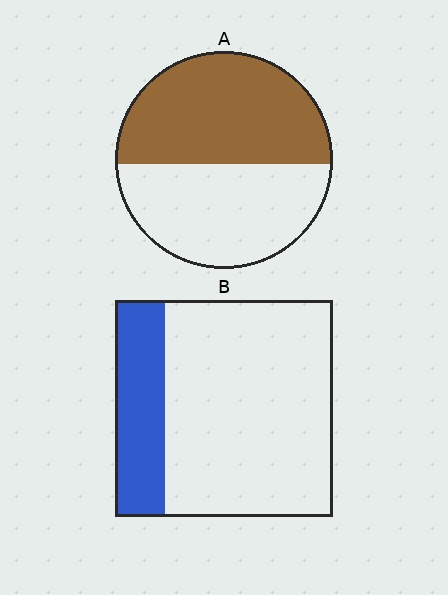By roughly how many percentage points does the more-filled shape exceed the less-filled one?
By roughly 30 percentage points (A over B).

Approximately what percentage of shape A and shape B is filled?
A is approximately 50% and B is approximately 25%.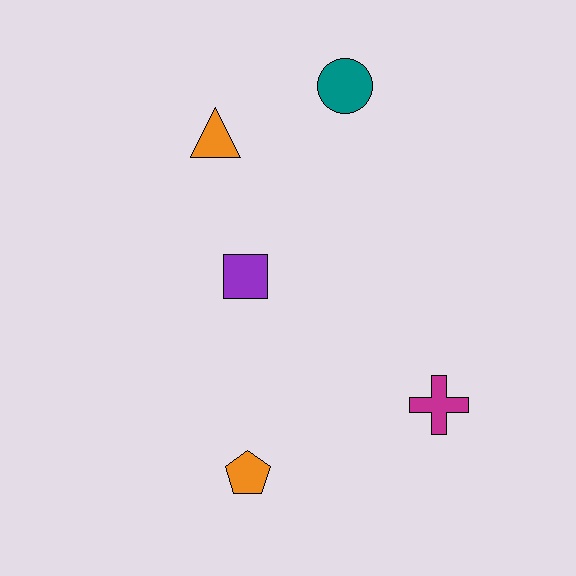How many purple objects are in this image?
There is 1 purple object.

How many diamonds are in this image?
There are no diamonds.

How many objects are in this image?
There are 5 objects.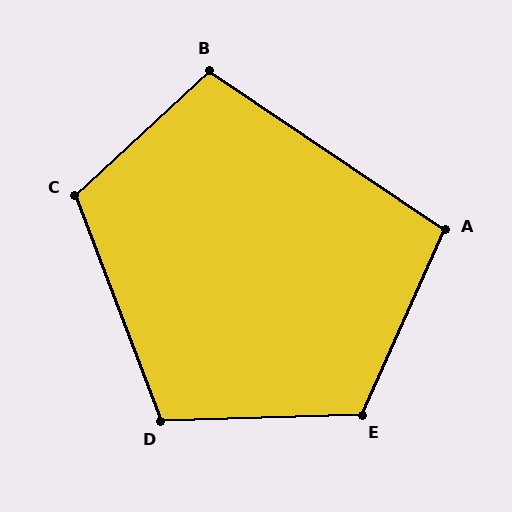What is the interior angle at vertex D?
Approximately 109 degrees (obtuse).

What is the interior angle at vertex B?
Approximately 103 degrees (obtuse).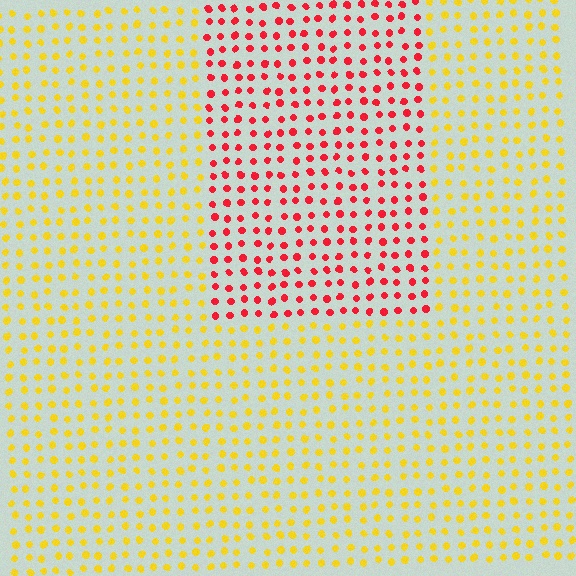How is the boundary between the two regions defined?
The boundary is defined purely by a slight shift in hue (about 58 degrees). Spacing, size, and orientation are identical on both sides.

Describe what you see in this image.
The image is filled with small yellow elements in a uniform arrangement. A rectangle-shaped region is visible where the elements are tinted to a slightly different hue, forming a subtle color boundary.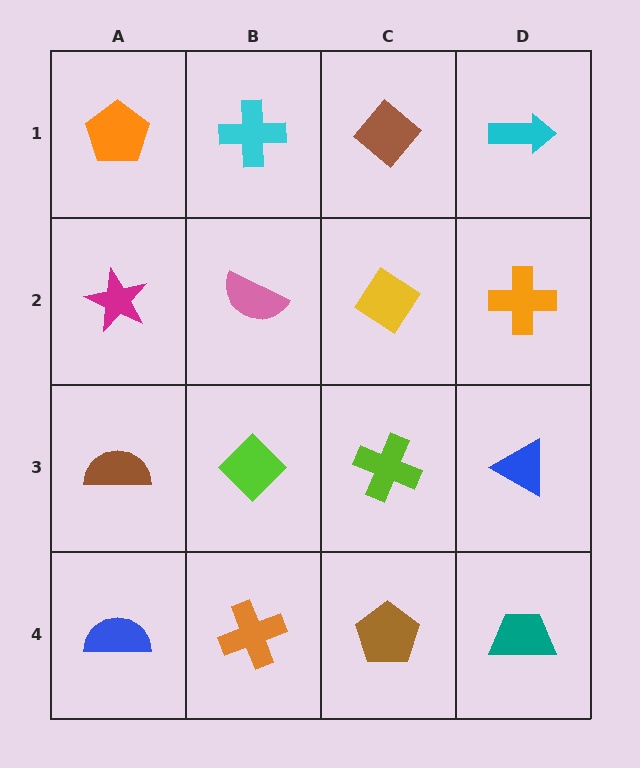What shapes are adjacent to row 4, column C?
A lime cross (row 3, column C), an orange cross (row 4, column B), a teal trapezoid (row 4, column D).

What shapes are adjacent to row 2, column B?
A cyan cross (row 1, column B), a lime diamond (row 3, column B), a magenta star (row 2, column A), a yellow diamond (row 2, column C).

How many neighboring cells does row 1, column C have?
3.